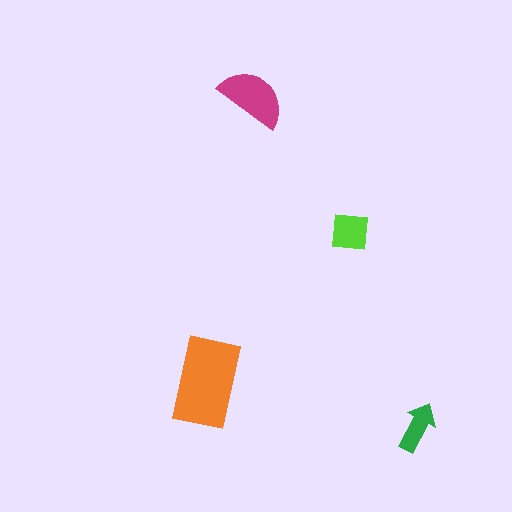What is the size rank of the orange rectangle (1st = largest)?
1st.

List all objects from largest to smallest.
The orange rectangle, the magenta semicircle, the lime square, the green arrow.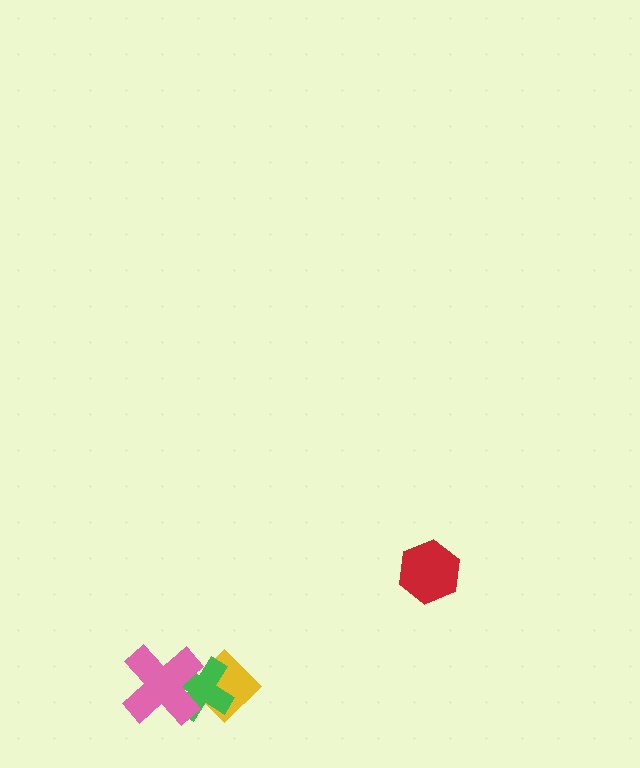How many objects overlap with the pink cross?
2 objects overlap with the pink cross.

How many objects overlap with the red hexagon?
0 objects overlap with the red hexagon.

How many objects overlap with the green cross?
2 objects overlap with the green cross.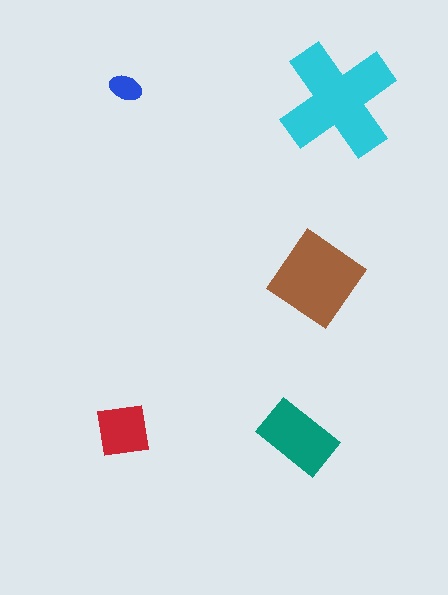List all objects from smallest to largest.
The blue ellipse, the red square, the teal rectangle, the brown diamond, the cyan cross.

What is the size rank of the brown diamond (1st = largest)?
2nd.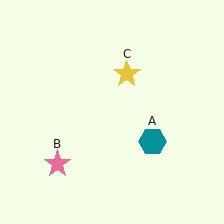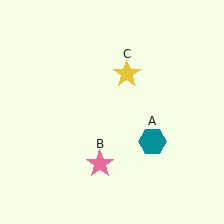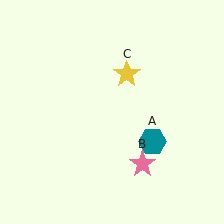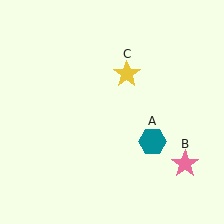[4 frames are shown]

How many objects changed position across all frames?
1 object changed position: pink star (object B).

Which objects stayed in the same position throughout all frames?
Teal hexagon (object A) and yellow star (object C) remained stationary.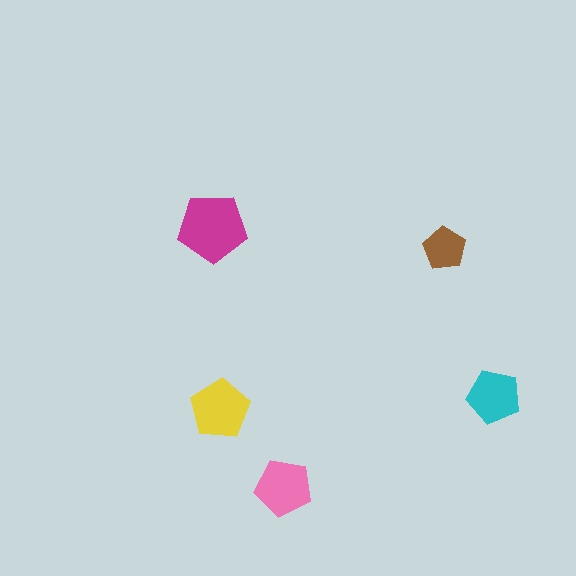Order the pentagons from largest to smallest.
the magenta one, the yellow one, the pink one, the cyan one, the brown one.